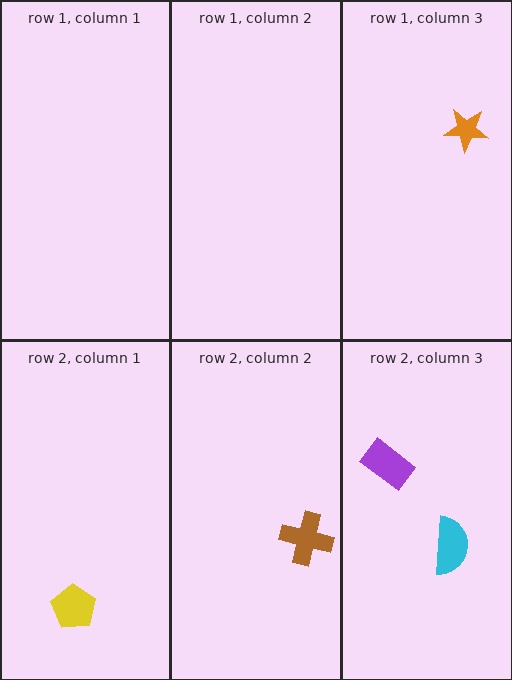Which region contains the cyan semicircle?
The row 2, column 3 region.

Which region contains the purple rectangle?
The row 2, column 3 region.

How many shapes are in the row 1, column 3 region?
1.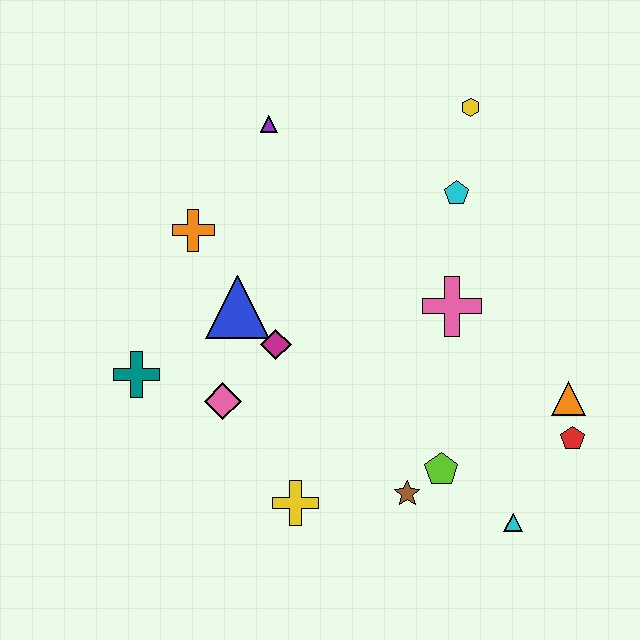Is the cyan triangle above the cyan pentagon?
No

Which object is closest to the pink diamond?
The magenta diamond is closest to the pink diamond.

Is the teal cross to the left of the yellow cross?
Yes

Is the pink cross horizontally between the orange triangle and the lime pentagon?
Yes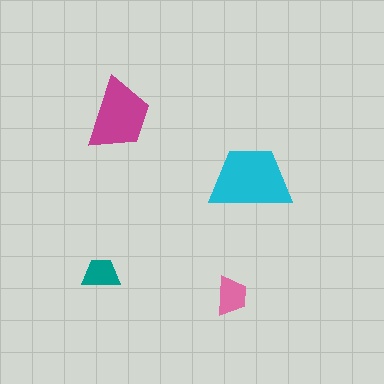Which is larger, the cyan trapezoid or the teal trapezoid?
The cyan one.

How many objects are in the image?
There are 4 objects in the image.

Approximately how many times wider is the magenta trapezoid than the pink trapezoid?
About 2 times wider.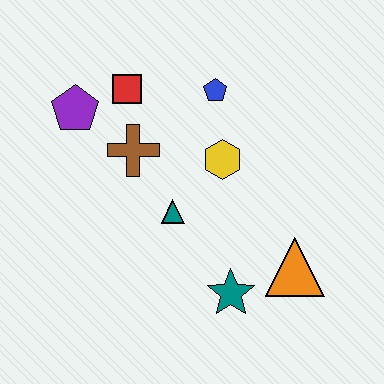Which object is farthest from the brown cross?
The orange triangle is farthest from the brown cross.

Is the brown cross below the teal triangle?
No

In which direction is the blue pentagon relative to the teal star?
The blue pentagon is above the teal star.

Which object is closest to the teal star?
The orange triangle is closest to the teal star.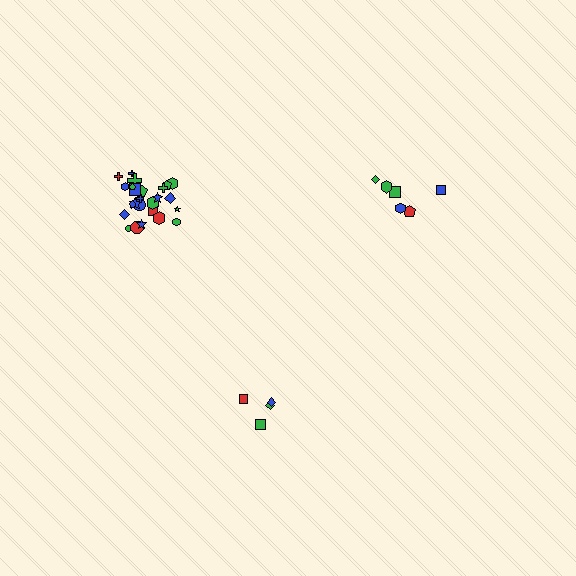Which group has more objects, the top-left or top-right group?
The top-left group.